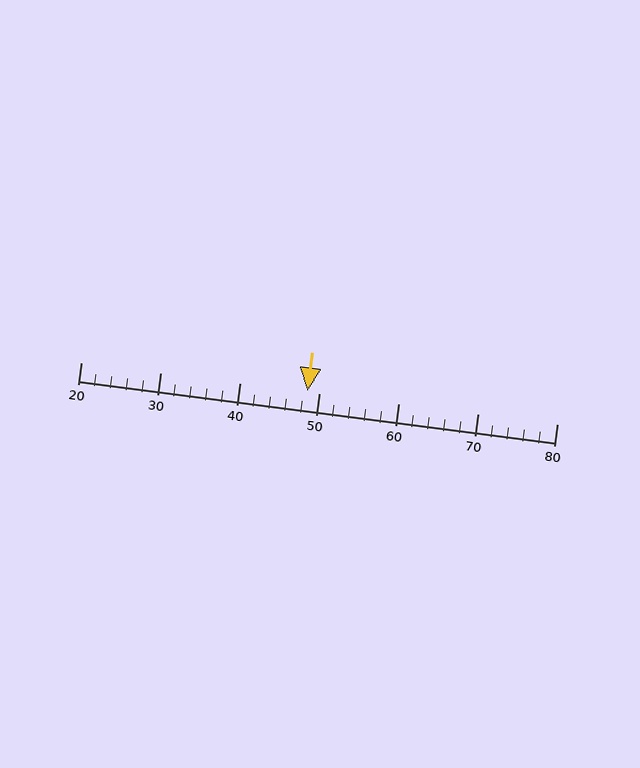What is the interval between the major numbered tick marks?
The major tick marks are spaced 10 units apart.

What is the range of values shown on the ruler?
The ruler shows values from 20 to 80.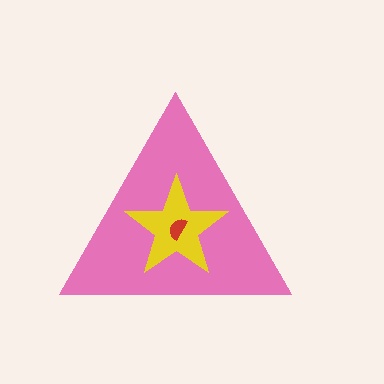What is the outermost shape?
The pink triangle.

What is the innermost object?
The red semicircle.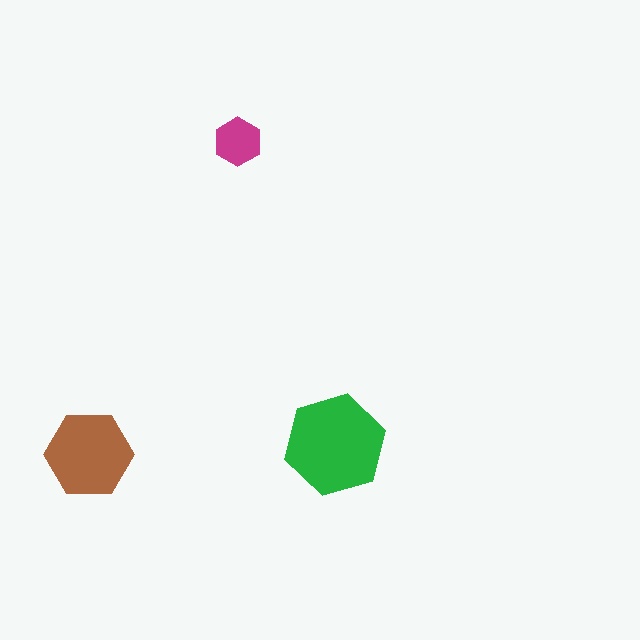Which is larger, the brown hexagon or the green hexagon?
The green one.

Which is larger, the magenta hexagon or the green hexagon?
The green one.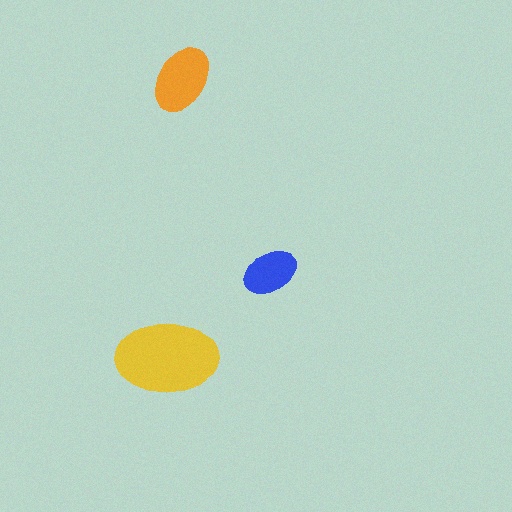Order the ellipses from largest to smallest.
the yellow one, the orange one, the blue one.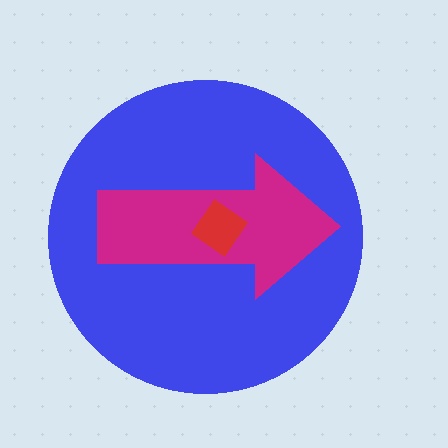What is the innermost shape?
The red diamond.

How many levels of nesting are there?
3.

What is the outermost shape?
The blue circle.